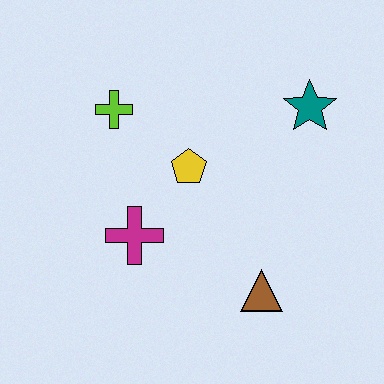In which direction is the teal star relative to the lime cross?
The teal star is to the right of the lime cross.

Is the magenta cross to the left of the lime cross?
No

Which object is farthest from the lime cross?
The brown triangle is farthest from the lime cross.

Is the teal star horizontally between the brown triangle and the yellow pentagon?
No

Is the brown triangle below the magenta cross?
Yes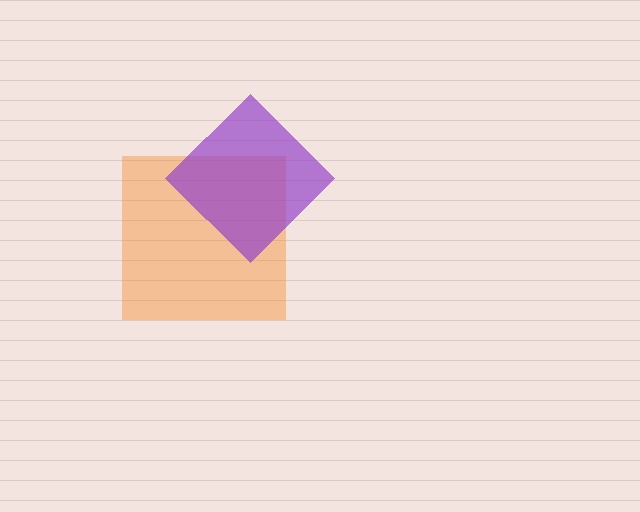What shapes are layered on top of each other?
The layered shapes are: an orange square, a purple diamond.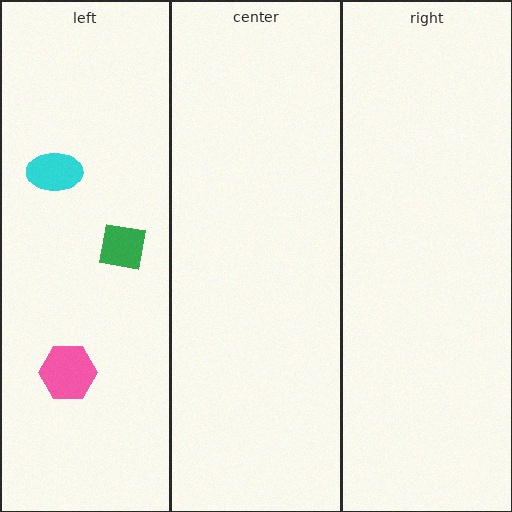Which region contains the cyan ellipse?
The left region.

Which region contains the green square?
The left region.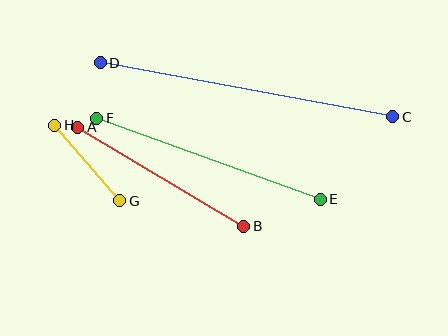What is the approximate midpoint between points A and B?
The midpoint is at approximately (161, 177) pixels.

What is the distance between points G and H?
The distance is approximately 100 pixels.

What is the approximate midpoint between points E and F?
The midpoint is at approximately (209, 159) pixels.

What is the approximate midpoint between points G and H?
The midpoint is at approximately (87, 163) pixels.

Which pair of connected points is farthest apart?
Points C and D are farthest apart.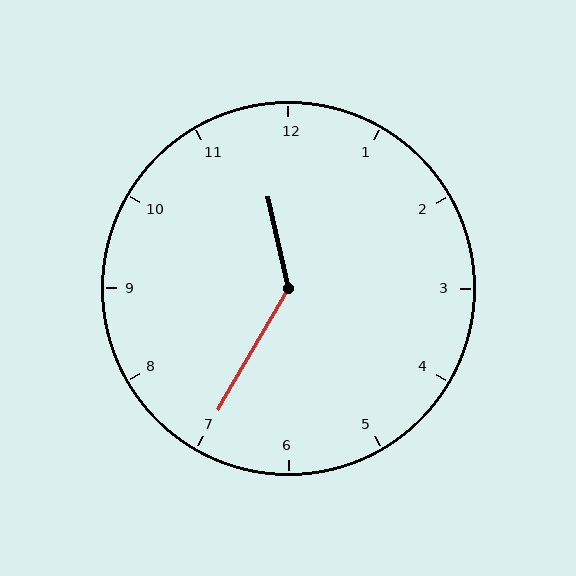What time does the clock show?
11:35.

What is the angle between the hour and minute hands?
Approximately 138 degrees.